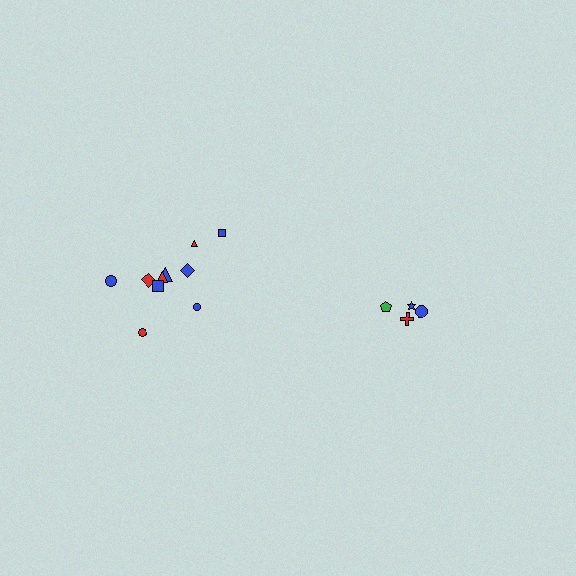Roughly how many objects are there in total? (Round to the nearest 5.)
Roughly 15 objects in total.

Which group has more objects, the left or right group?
The left group.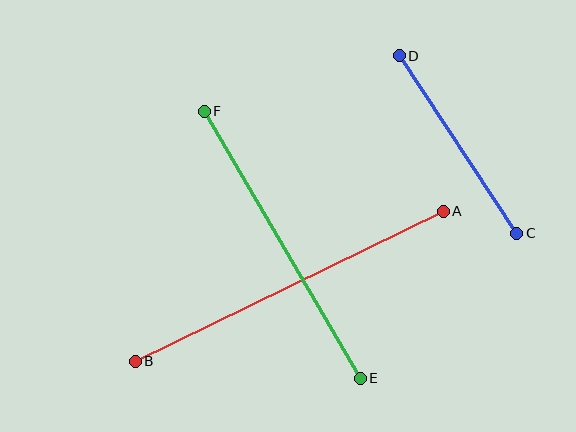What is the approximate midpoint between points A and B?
The midpoint is at approximately (289, 286) pixels.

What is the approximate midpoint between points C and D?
The midpoint is at approximately (458, 144) pixels.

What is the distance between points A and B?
The distance is approximately 342 pixels.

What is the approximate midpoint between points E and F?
The midpoint is at approximately (282, 245) pixels.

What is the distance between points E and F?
The distance is approximately 309 pixels.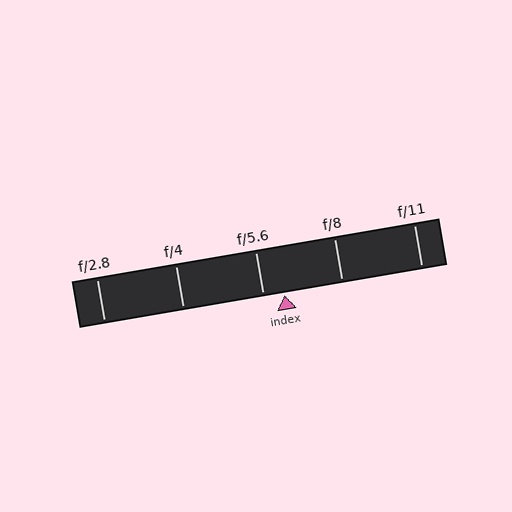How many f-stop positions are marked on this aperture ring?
There are 5 f-stop positions marked.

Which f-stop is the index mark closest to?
The index mark is closest to f/5.6.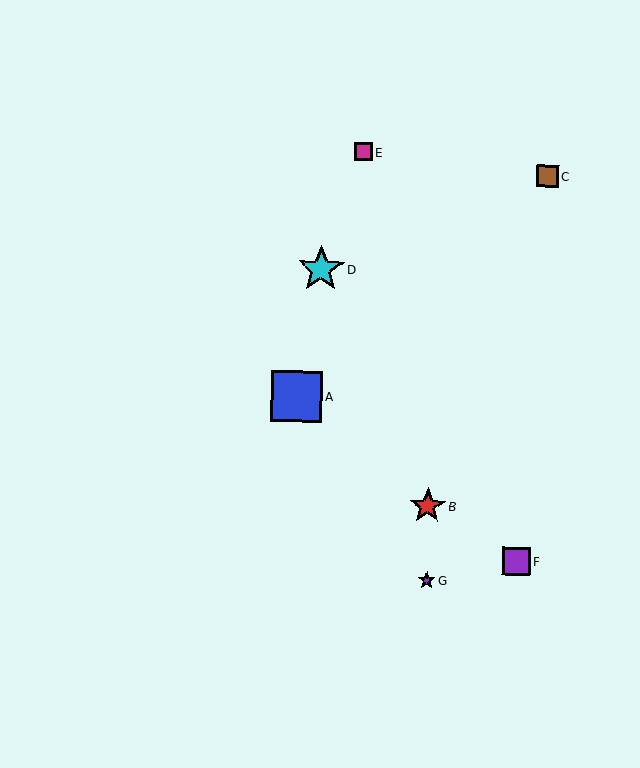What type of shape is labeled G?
Shape G is a purple star.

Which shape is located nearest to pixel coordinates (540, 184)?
The brown square (labeled C) at (548, 176) is nearest to that location.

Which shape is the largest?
The blue square (labeled A) is the largest.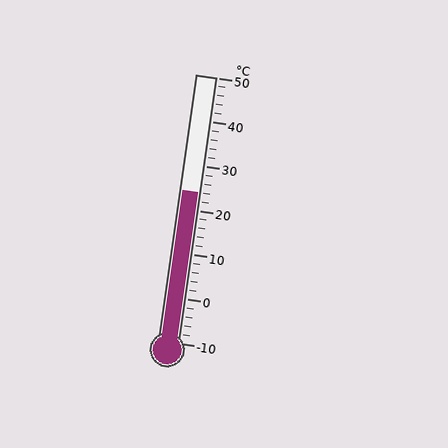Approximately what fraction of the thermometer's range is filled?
The thermometer is filled to approximately 55% of its range.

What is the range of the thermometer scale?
The thermometer scale ranges from -10°C to 50°C.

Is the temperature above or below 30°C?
The temperature is below 30°C.